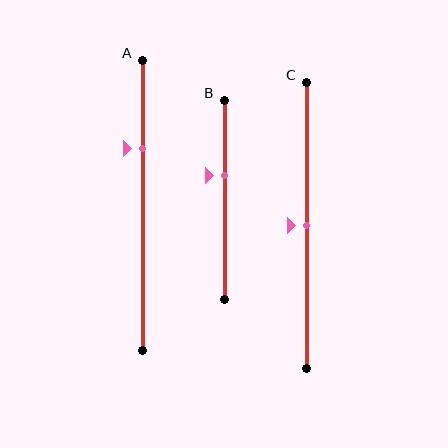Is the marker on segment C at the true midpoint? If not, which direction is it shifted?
Yes, the marker on segment C is at the true midpoint.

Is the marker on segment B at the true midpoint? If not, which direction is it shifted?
No, the marker on segment B is shifted upward by about 12% of the segment length.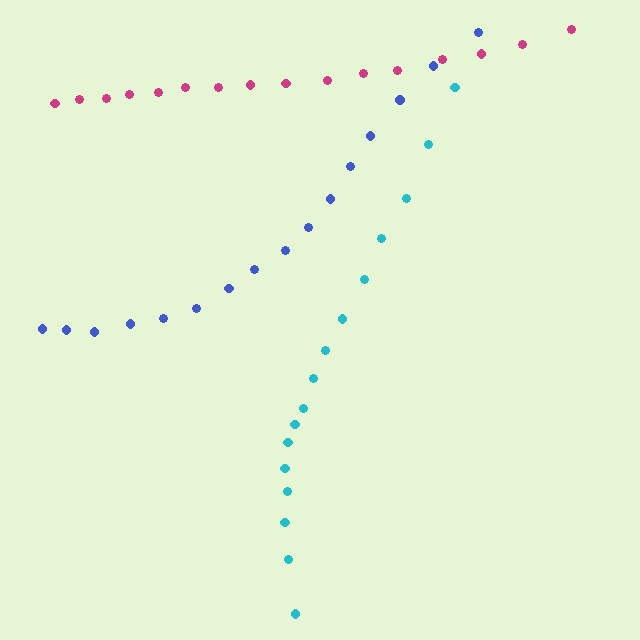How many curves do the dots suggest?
There are 3 distinct paths.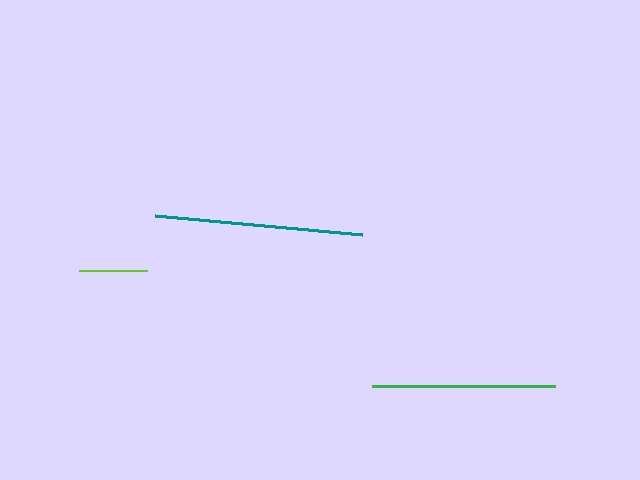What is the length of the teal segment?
The teal segment is approximately 208 pixels long.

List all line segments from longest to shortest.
From longest to shortest: teal, green, lime.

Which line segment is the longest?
The teal line is the longest at approximately 208 pixels.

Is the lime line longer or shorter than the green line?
The green line is longer than the lime line.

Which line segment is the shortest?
The lime line is the shortest at approximately 67 pixels.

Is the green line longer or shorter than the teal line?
The teal line is longer than the green line.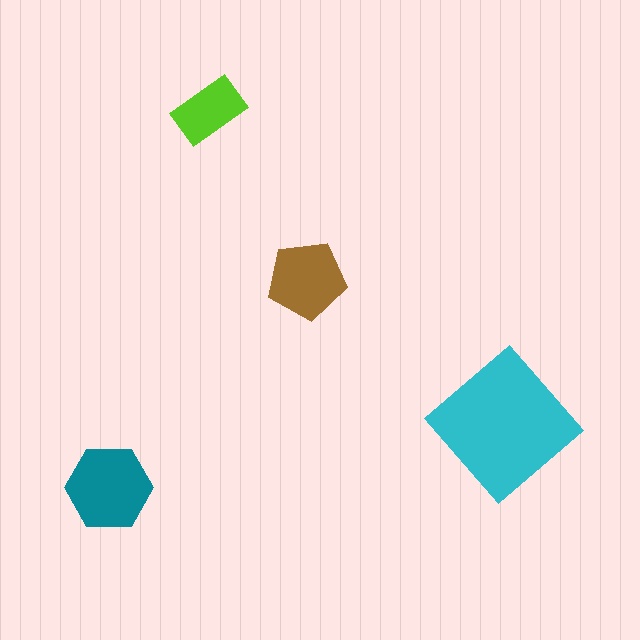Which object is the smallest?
The lime rectangle.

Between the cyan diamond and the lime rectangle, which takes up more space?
The cyan diamond.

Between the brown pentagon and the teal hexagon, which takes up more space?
The teal hexagon.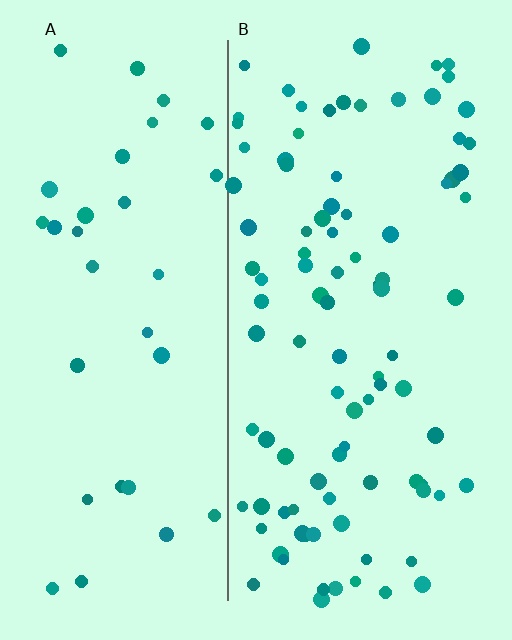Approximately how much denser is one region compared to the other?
Approximately 2.8× — region B over region A.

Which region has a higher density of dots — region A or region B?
B (the right).